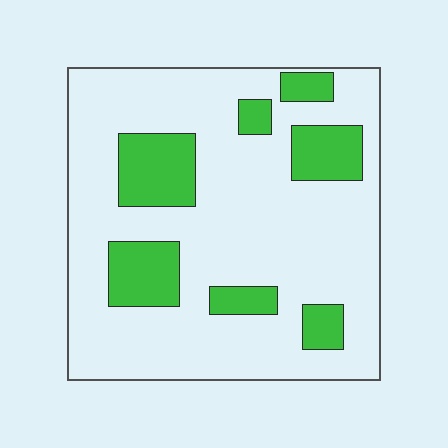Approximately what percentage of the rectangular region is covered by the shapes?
Approximately 20%.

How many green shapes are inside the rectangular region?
7.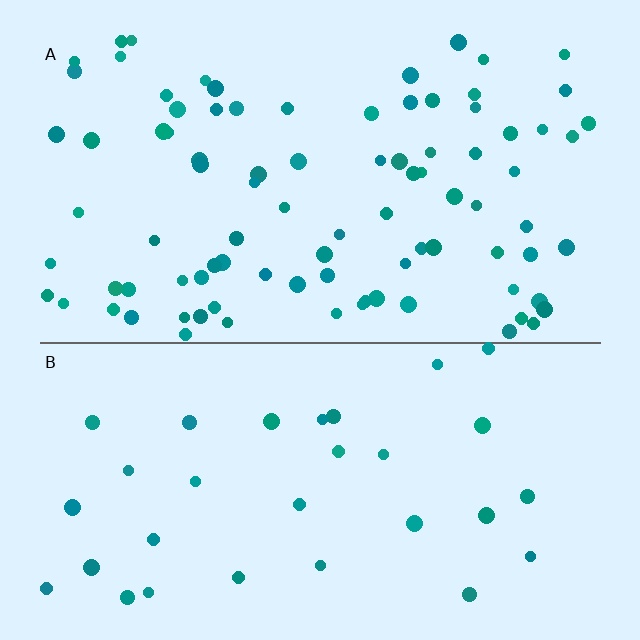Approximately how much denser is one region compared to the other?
Approximately 2.9× — region A over region B.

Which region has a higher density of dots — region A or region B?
A (the top).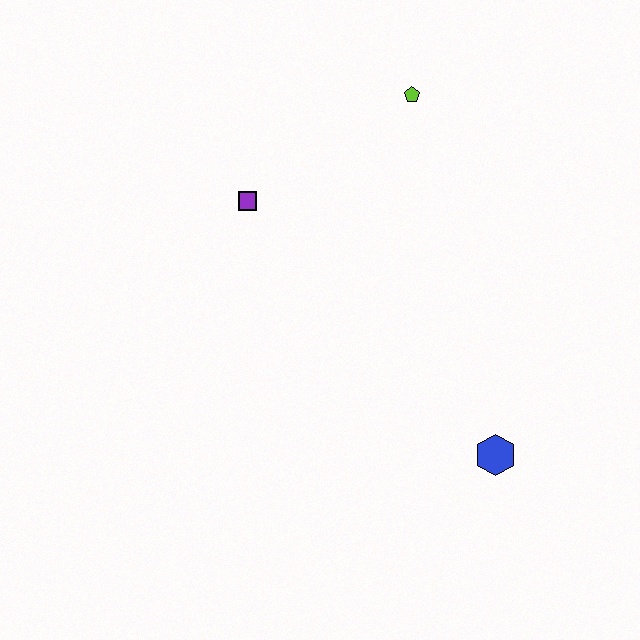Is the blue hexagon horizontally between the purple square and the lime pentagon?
No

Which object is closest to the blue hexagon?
The purple square is closest to the blue hexagon.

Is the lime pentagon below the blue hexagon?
No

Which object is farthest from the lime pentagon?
The blue hexagon is farthest from the lime pentagon.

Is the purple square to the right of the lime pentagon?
No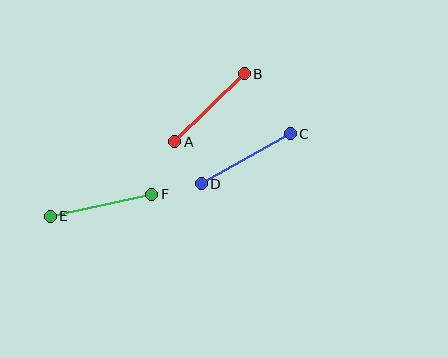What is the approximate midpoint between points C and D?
The midpoint is at approximately (246, 159) pixels.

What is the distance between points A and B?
The distance is approximately 97 pixels.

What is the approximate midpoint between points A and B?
The midpoint is at approximately (209, 108) pixels.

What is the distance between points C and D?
The distance is approximately 102 pixels.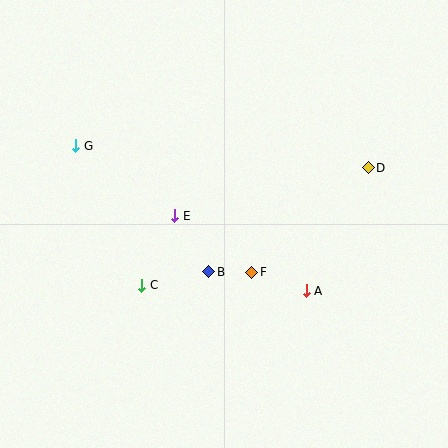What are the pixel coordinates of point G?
Point G is at (76, 146).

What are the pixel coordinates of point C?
Point C is at (142, 285).